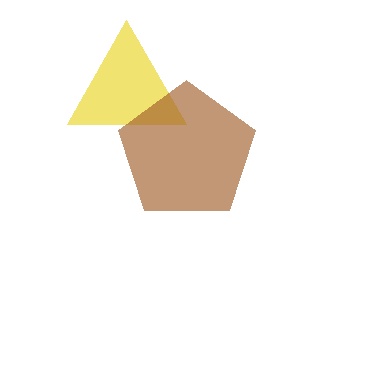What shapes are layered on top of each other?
The layered shapes are: a yellow triangle, a brown pentagon.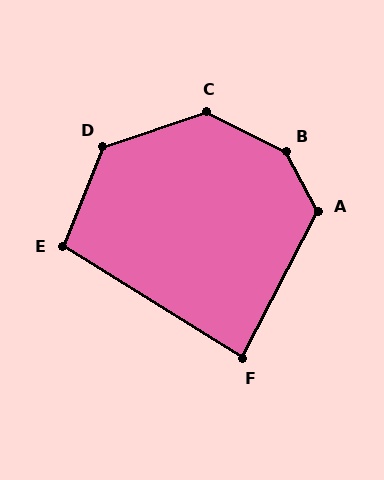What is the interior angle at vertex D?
Approximately 130 degrees (obtuse).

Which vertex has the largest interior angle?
B, at approximately 145 degrees.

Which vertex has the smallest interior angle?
F, at approximately 85 degrees.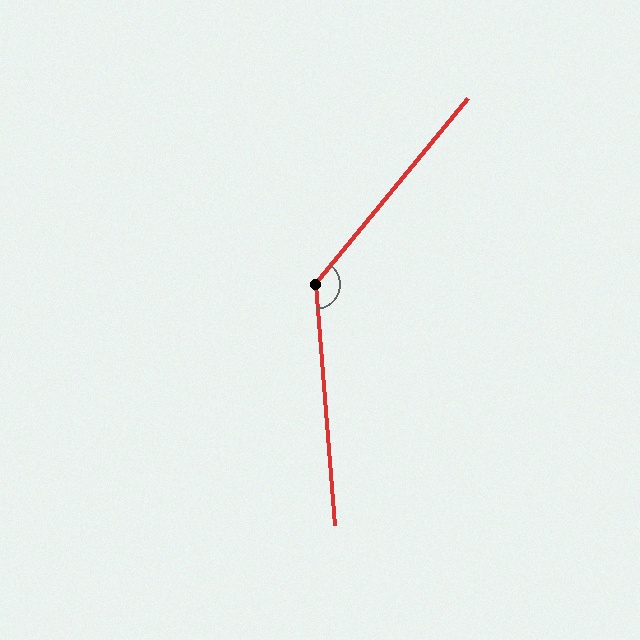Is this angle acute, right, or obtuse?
It is obtuse.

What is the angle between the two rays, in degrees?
Approximately 136 degrees.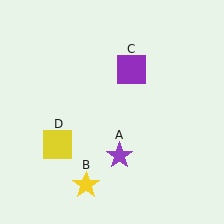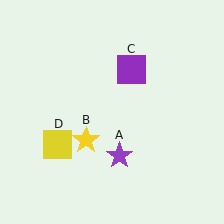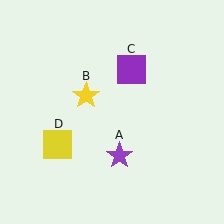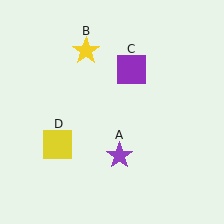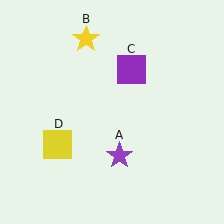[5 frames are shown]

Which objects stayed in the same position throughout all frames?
Purple star (object A) and purple square (object C) and yellow square (object D) remained stationary.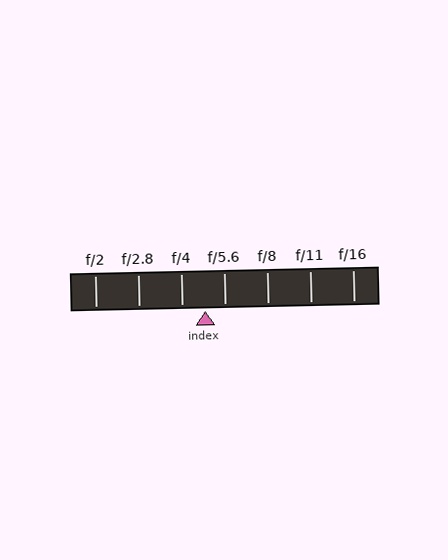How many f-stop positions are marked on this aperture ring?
There are 7 f-stop positions marked.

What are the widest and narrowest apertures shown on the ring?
The widest aperture shown is f/2 and the narrowest is f/16.